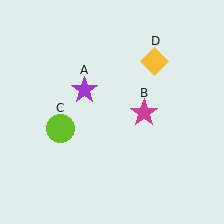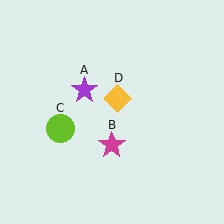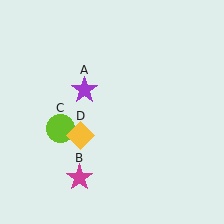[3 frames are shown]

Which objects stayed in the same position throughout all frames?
Purple star (object A) and lime circle (object C) remained stationary.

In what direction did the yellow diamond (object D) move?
The yellow diamond (object D) moved down and to the left.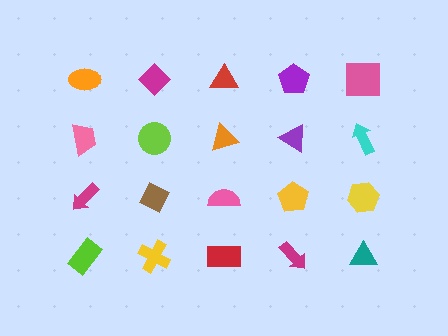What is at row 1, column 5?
A pink square.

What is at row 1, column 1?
An orange ellipse.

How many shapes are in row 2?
5 shapes.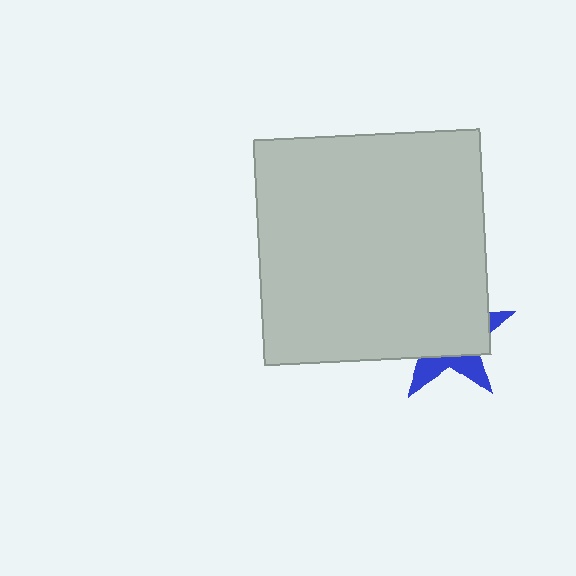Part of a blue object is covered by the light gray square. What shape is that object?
It is a star.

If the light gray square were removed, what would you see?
You would see the complete blue star.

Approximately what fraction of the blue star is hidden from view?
Roughly 70% of the blue star is hidden behind the light gray square.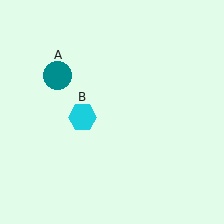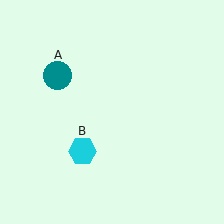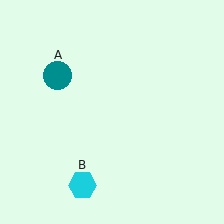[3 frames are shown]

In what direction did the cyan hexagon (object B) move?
The cyan hexagon (object B) moved down.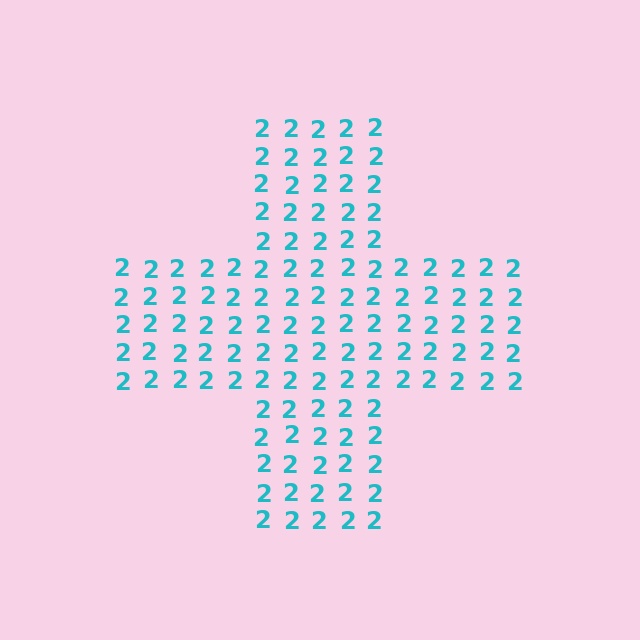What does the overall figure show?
The overall figure shows a cross.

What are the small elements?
The small elements are digit 2's.